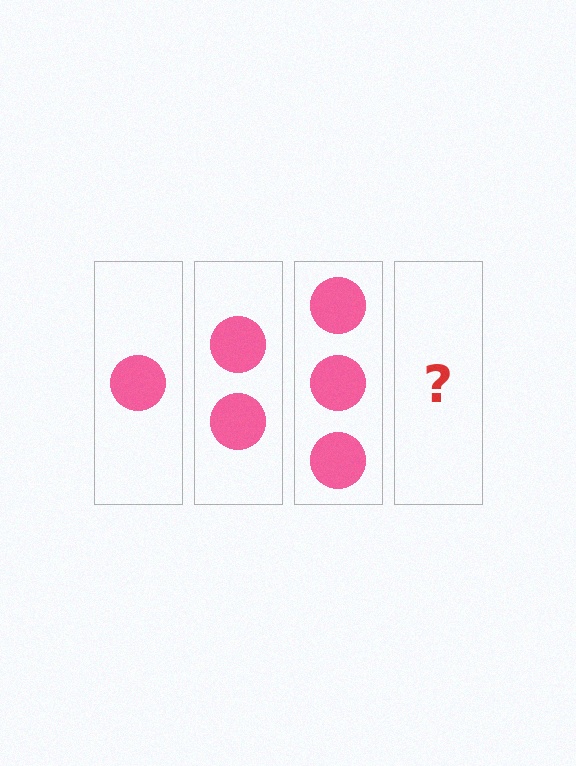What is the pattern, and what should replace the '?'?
The pattern is that each step adds one more circle. The '?' should be 4 circles.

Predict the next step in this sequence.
The next step is 4 circles.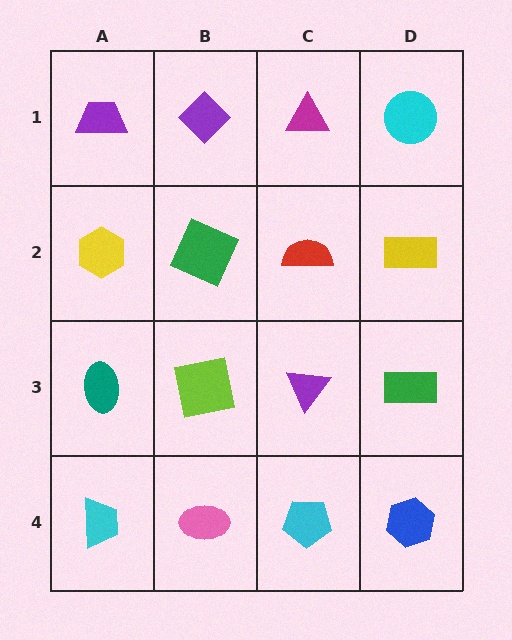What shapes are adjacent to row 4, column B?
A lime square (row 3, column B), a cyan trapezoid (row 4, column A), a cyan pentagon (row 4, column C).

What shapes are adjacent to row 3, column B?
A green square (row 2, column B), a pink ellipse (row 4, column B), a teal ellipse (row 3, column A), a purple triangle (row 3, column C).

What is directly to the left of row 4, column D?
A cyan pentagon.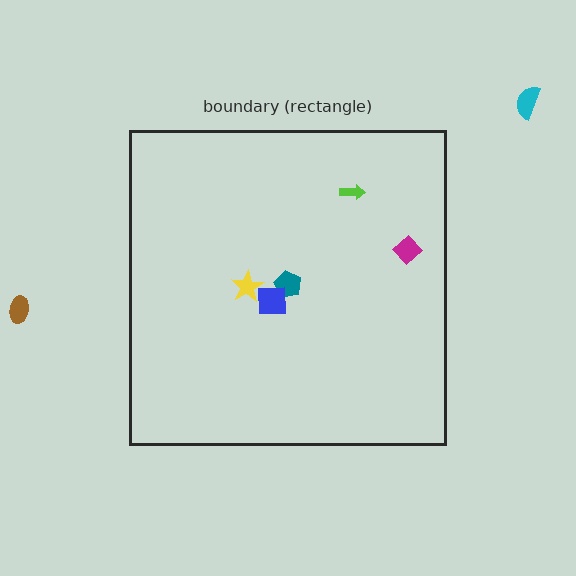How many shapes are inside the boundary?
5 inside, 2 outside.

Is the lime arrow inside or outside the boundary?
Inside.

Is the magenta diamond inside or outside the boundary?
Inside.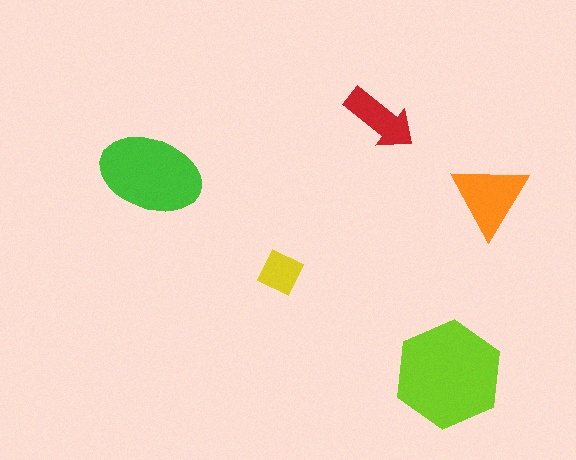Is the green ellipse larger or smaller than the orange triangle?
Larger.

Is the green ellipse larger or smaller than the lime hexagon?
Smaller.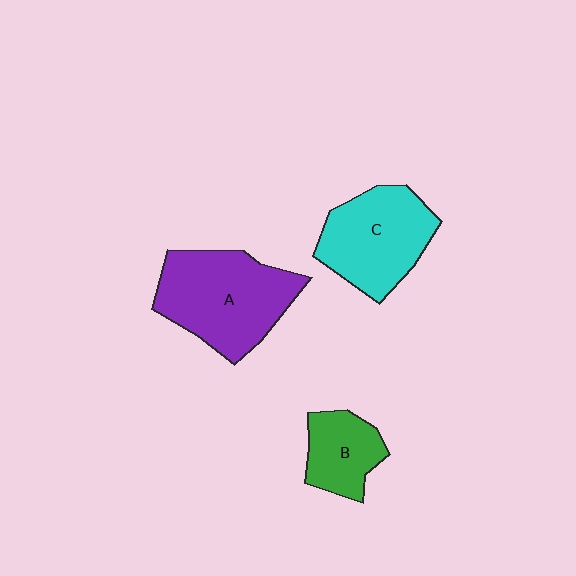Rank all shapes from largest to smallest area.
From largest to smallest: A (purple), C (cyan), B (green).